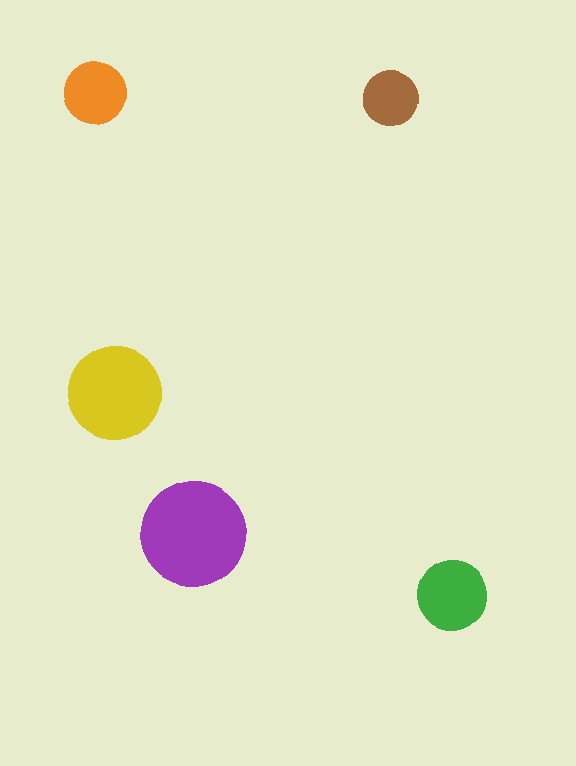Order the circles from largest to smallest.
the purple one, the yellow one, the green one, the orange one, the brown one.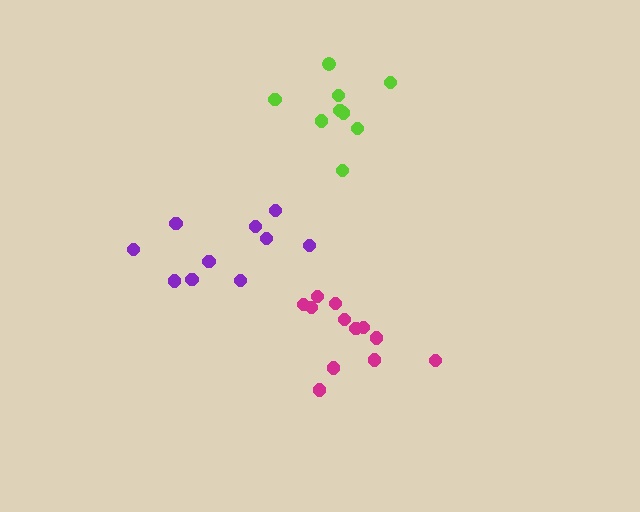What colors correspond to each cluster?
The clusters are colored: lime, magenta, purple.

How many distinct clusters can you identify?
There are 3 distinct clusters.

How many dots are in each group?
Group 1: 9 dots, Group 2: 12 dots, Group 3: 10 dots (31 total).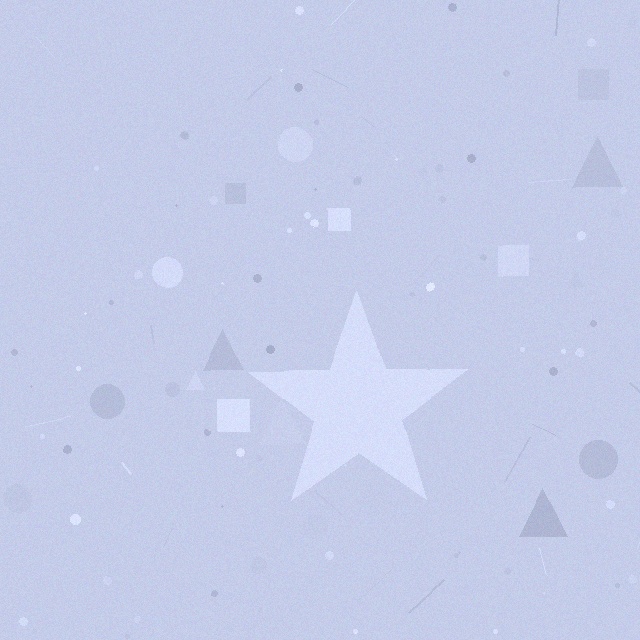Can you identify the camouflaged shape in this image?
The camouflaged shape is a star.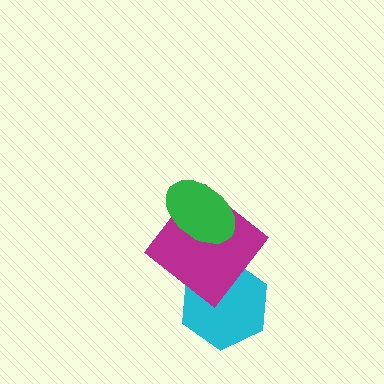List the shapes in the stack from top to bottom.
From top to bottom: the green ellipse, the magenta diamond, the cyan hexagon.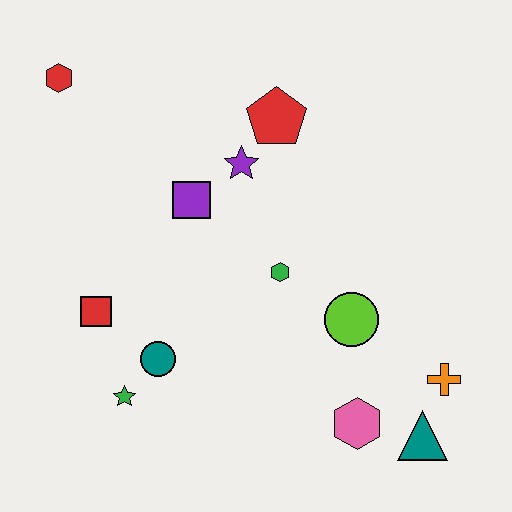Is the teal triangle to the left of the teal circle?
No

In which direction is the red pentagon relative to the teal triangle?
The red pentagon is above the teal triangle.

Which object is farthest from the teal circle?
The red hexagon is farthest from the teal circle.